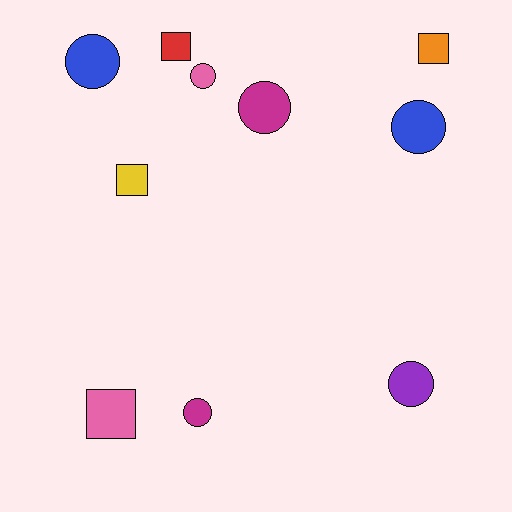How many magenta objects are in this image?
There are 2 magenta objects.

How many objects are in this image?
There are 10 objects.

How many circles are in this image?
There are 6 circles.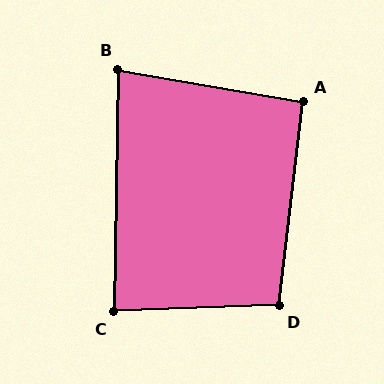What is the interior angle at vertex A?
Approximately 93 degrees (approximately right).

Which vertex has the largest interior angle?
D, at approximately 99 degrees.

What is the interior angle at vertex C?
Approximately 87 degrees (approximately right).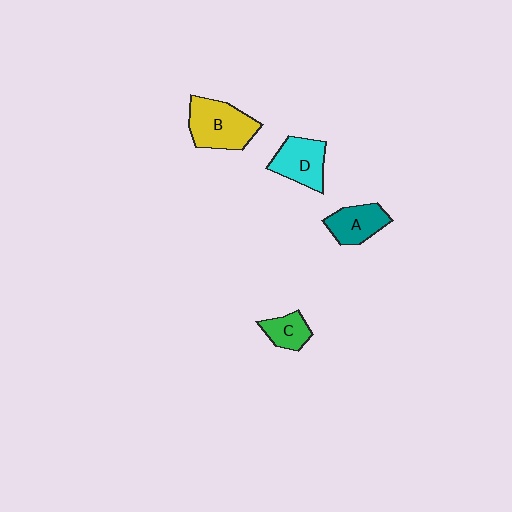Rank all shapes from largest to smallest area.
From largest to smallest: B (yellow), D (cyan), A (teal), C (green).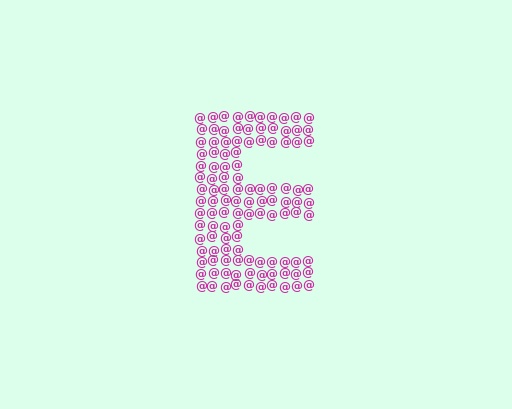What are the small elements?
The small elements are at signs.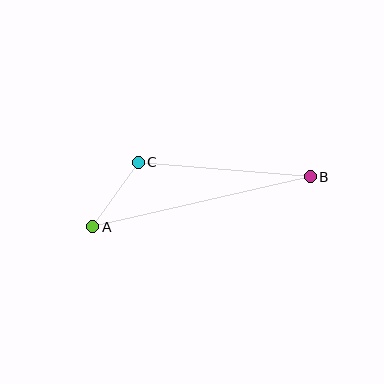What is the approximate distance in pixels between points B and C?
The distance between B and C is approximately 173 pixels.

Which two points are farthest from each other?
Points A and B are farthest from each other.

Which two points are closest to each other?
Points A and C are closest to each other.